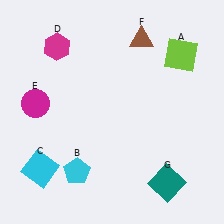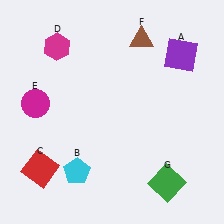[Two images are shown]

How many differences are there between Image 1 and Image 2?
There are 3 differences between the two images.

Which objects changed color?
A changed from lime to purple. C changed from cyan to red. G changed from teal to green.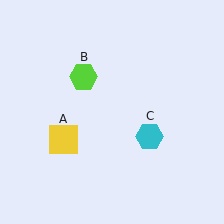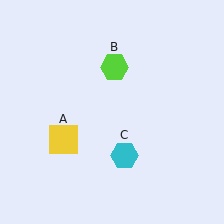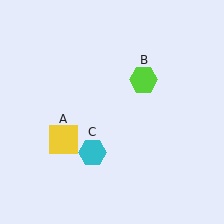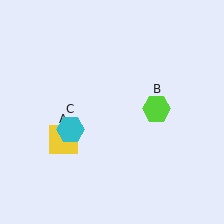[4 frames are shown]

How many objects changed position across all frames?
2 objects changed position: lime hexagon (object B), cyan hexagon (object C).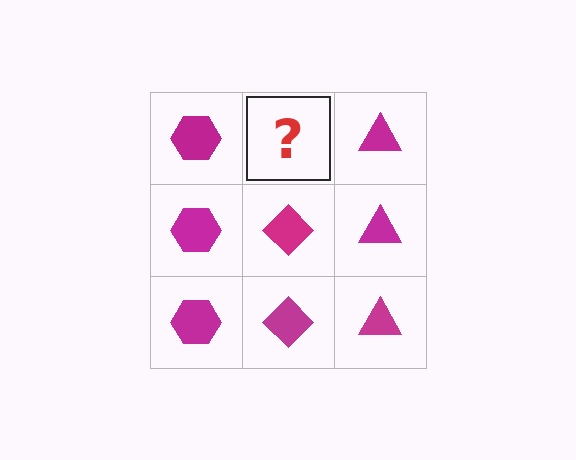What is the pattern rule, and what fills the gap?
The rule is that each column has a consistent shape. The gap should be filled with a magenta diamond.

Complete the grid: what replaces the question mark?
The question mark should be replaced with a magenta diamond.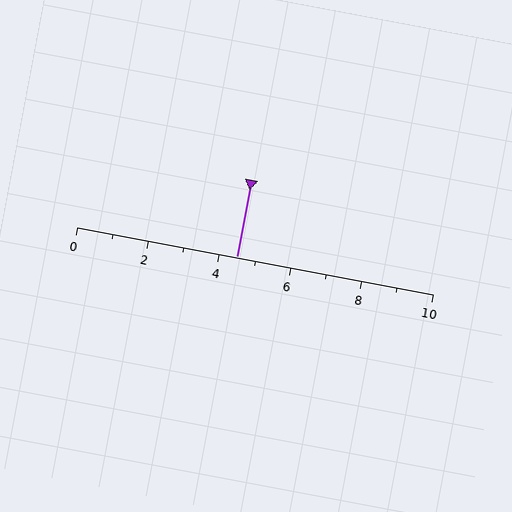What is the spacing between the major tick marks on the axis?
The major ticks are spaced 2 apart.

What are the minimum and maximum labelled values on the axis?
The axis runs from 0 to 10.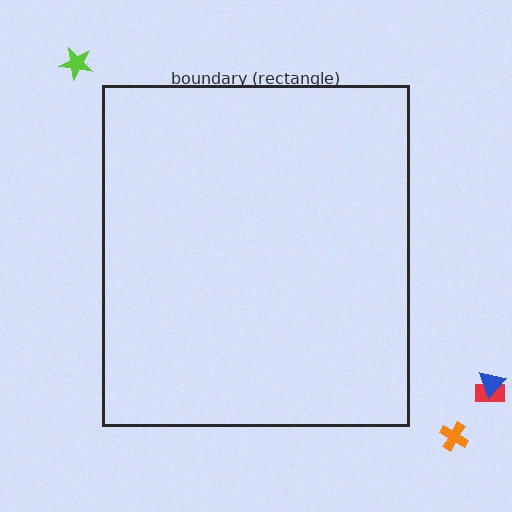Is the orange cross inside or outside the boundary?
Outside.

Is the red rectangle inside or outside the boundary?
Outside.